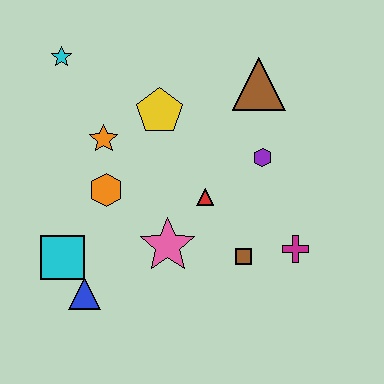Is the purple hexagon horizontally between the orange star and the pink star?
No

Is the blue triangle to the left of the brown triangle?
Yes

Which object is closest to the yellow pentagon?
The orange star is closest to the yellow pentagon.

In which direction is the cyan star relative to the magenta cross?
The cyan star is to the left of the magenta cross.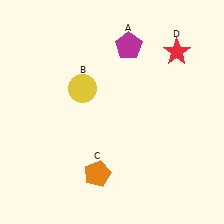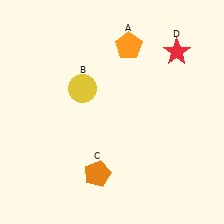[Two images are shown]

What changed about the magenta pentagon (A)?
In Image 1, A is magenta. In Image 2, it changed to orange.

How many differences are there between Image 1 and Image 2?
There is 1 difference between the two images.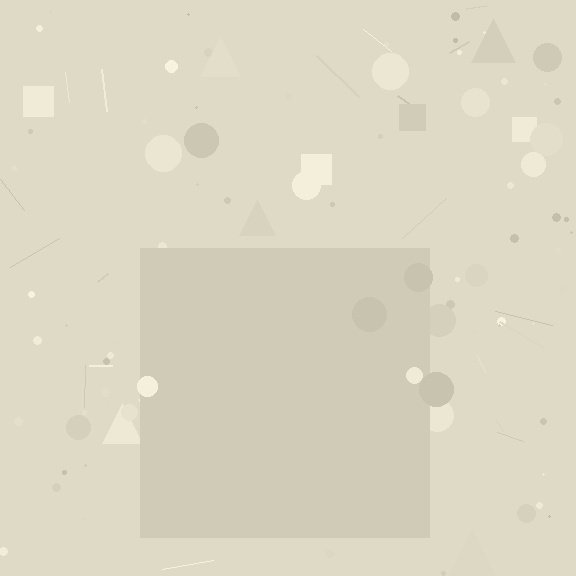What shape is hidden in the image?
A square is hidden in the image.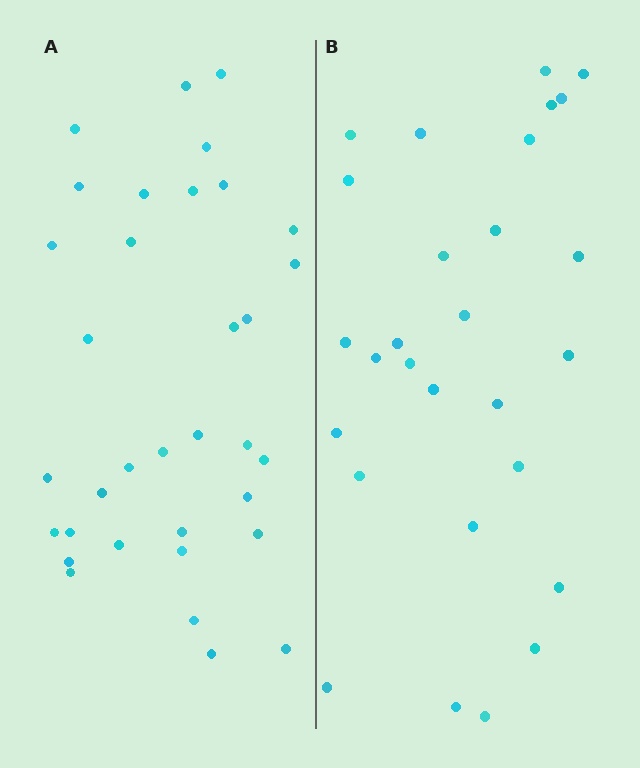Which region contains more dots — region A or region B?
Region A (the left region) has more dots.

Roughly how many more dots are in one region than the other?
Region A has about 6 more dots than region B.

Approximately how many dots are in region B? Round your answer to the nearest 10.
About 30 dots. (The exact count is 28, which rounds to 30.)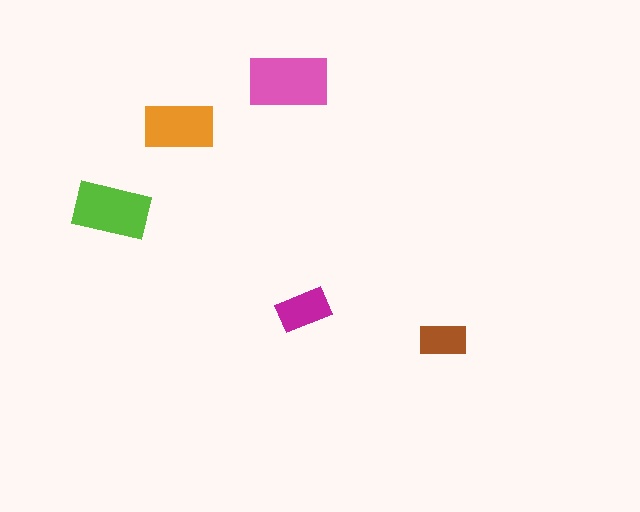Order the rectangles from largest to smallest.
the pink one, the lime one, the orange one, the magenta one, the brown one.